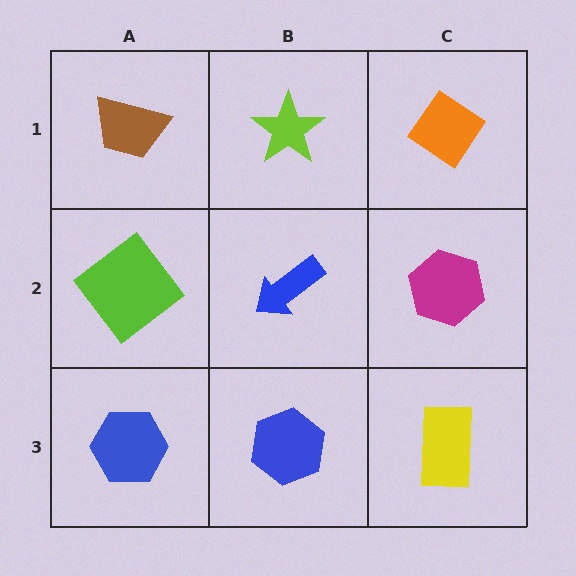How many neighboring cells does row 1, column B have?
3.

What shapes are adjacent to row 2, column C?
An orange diamond (row 1, column C), a yellow rectangle (row 3, column C), a blue arrow (row 2, column B).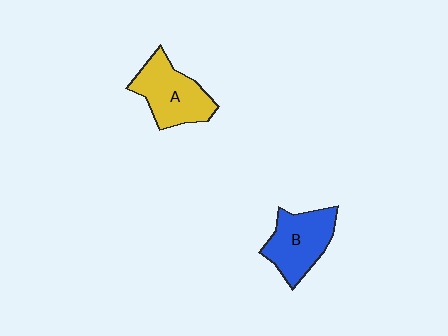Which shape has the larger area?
Shape A (yellow).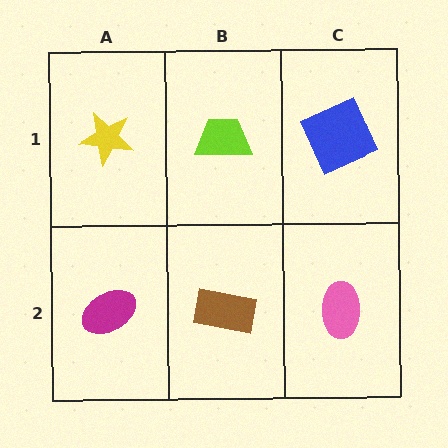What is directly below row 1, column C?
A pink ellipse.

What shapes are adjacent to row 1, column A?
A magenta ellipse (row 2, column A), a lime trapezoid (row 1, column B).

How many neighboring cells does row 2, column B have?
3.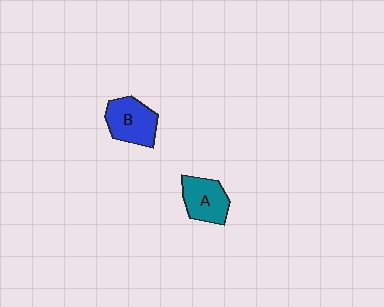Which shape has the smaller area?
Shape A (teal).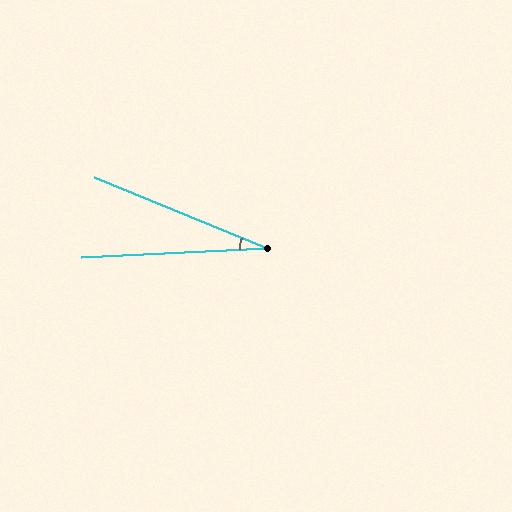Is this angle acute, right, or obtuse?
It is acute.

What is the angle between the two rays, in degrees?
Approximately 25 degrees.